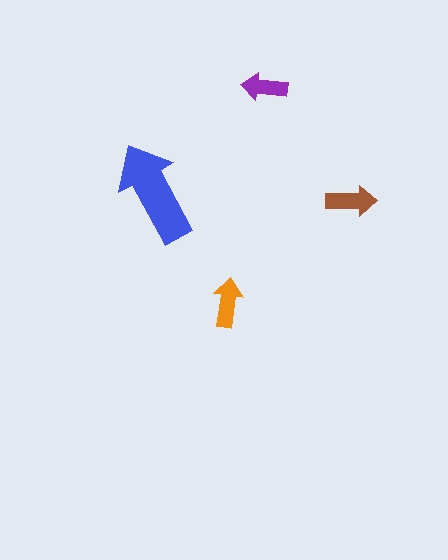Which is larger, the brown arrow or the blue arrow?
The blue one.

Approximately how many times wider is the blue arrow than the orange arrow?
About 2 times wider.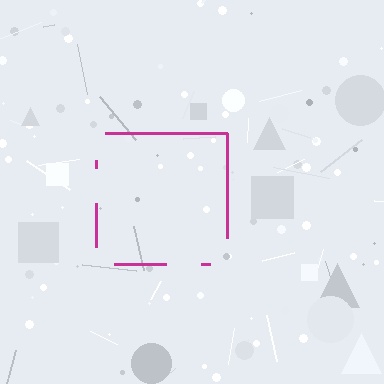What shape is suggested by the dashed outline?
The dashed outline suggests a square.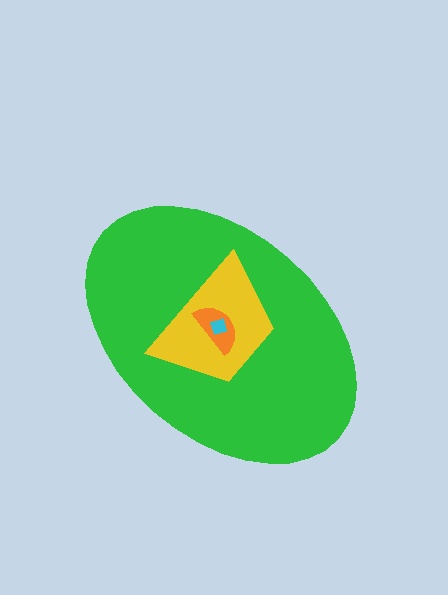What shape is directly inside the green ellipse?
The yellow trapezoid.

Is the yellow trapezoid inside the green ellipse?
Yes.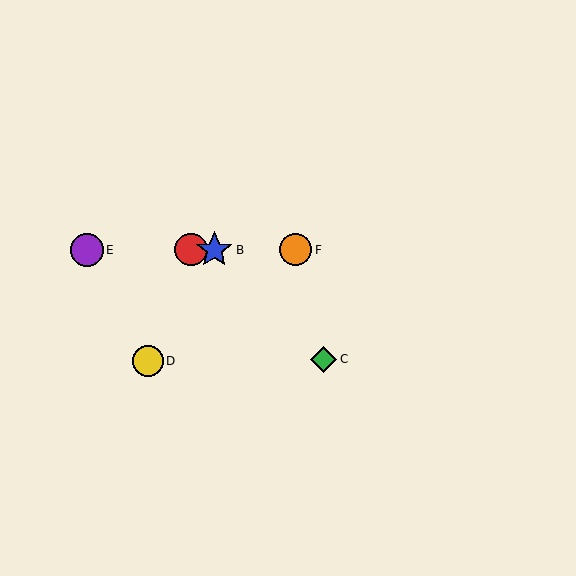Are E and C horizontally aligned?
No, E is at y≈250 and C is at y≈359.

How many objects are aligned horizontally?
4 objects (A, B, E, F) are aligned horizontally.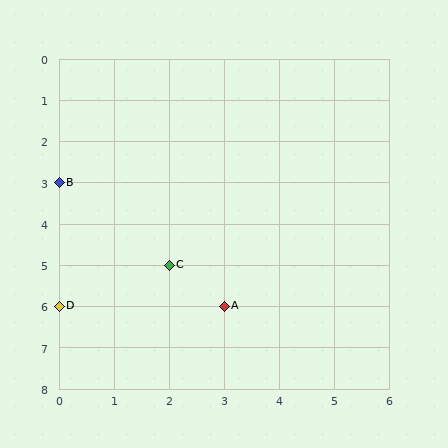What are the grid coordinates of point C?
Point C is at grid coordinates (2, 5).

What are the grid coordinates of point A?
Point A is at grid coordinates (3, 6).